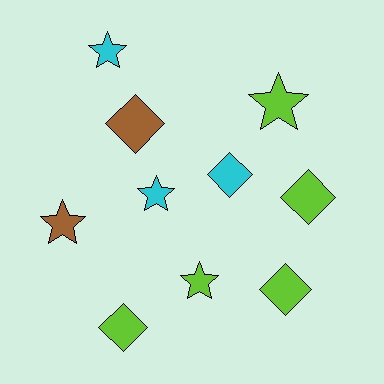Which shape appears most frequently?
Diamond, with 5 objects.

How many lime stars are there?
There are 2 lime stars.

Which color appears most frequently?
Lime, with 5 objects.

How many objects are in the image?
There are 10 objects.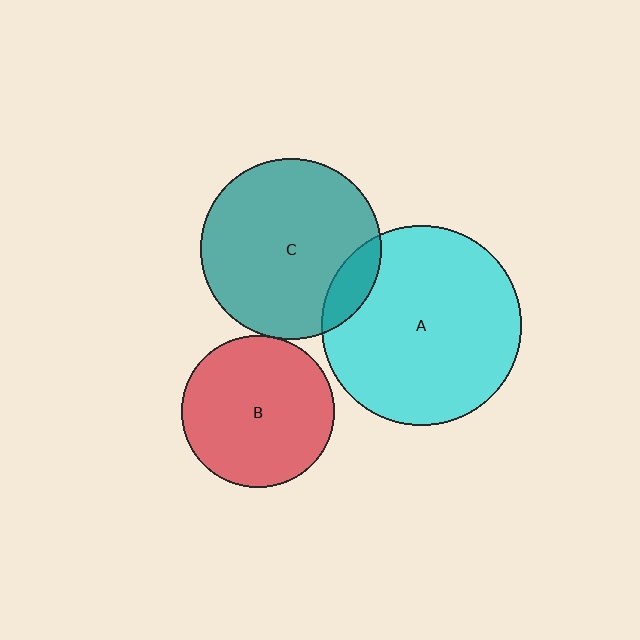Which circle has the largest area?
Circle A (cyan).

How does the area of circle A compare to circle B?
Approximately 1.7 times.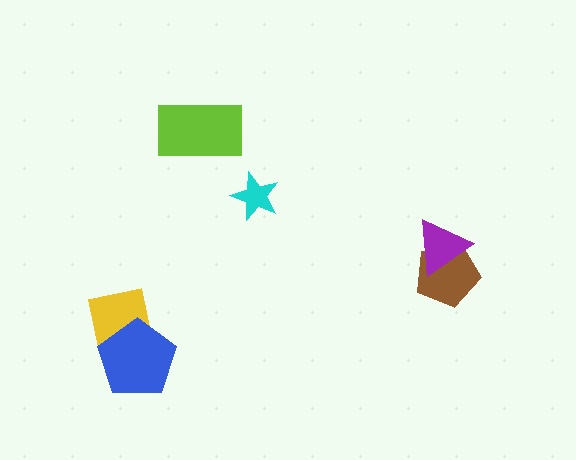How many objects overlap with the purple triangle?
1 object overlaps with the purple triangle.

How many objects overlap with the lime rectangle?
0 objects overlap with the lime rectangle.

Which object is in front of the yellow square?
The blue pentagon is in front of the yellow square.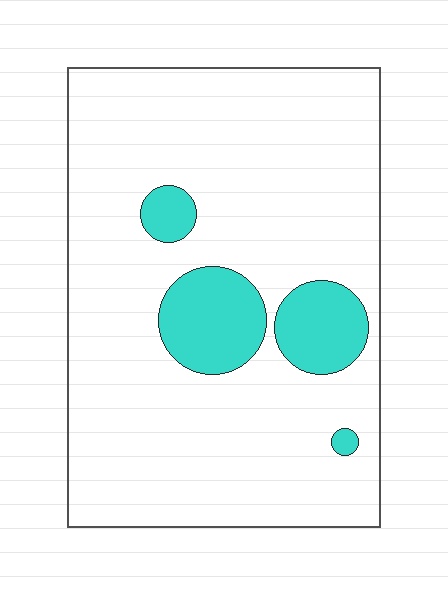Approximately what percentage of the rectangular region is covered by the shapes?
Approximately 15%.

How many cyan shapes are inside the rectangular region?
4.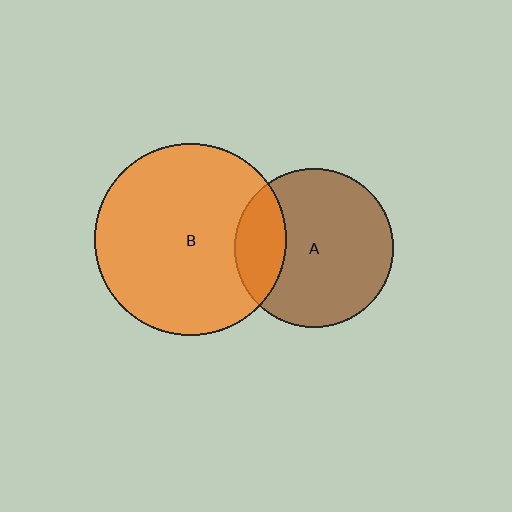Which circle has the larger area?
Circle B (orange).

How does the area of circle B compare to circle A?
Approximately 1.5 times.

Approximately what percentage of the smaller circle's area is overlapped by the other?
Approximately 20%.